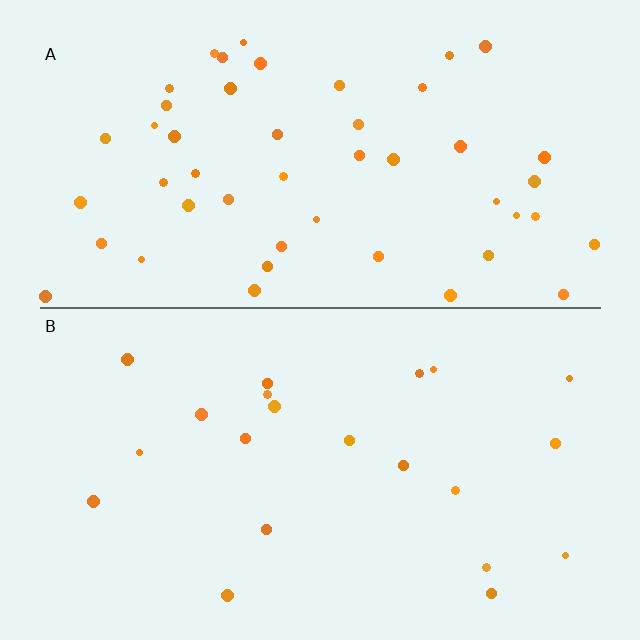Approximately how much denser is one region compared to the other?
Approximately 2.3× — region A over region B.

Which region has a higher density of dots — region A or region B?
A (the top).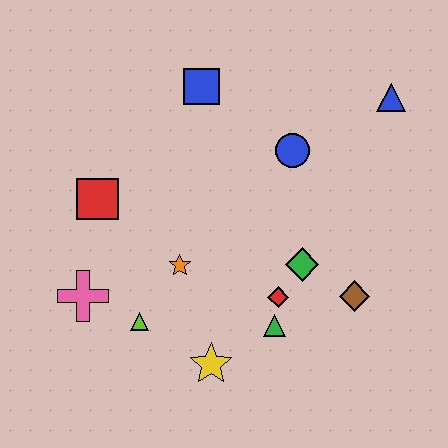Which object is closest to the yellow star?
The green triangle is closest to the yellow star.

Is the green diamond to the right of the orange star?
Yes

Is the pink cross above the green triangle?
Yes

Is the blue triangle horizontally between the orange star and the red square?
No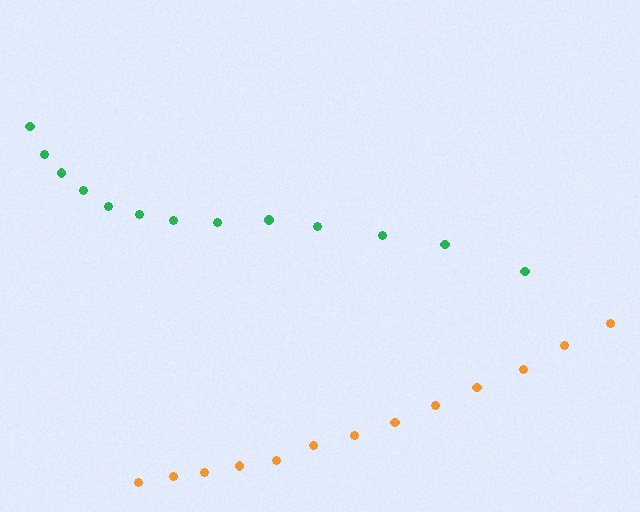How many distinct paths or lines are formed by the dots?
There are 2 distinct paths.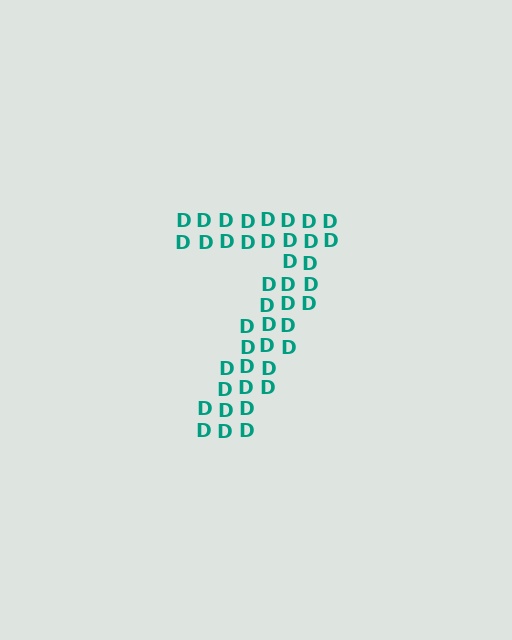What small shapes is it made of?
It is made of small letter D's.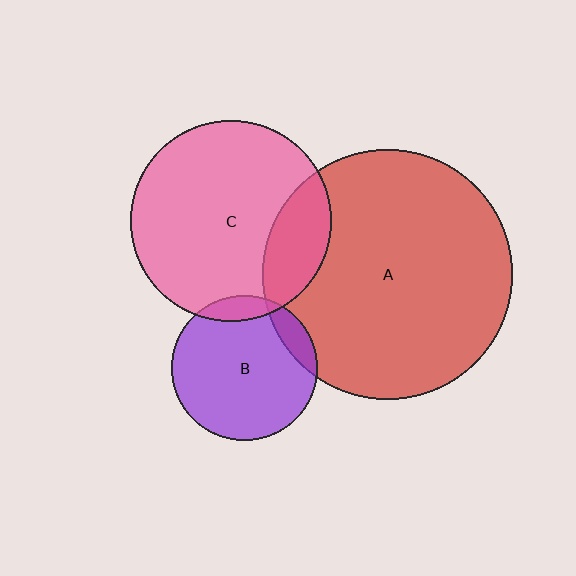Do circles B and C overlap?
Yes.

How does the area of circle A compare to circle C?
Approximately 1.5 times.